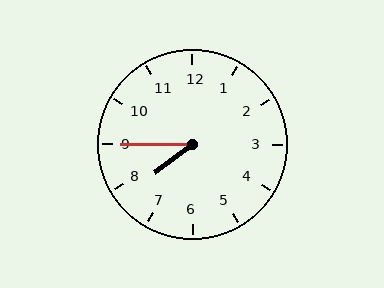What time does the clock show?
7:45.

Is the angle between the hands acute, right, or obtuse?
It is acute.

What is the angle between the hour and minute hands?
Approximately 38 degrees.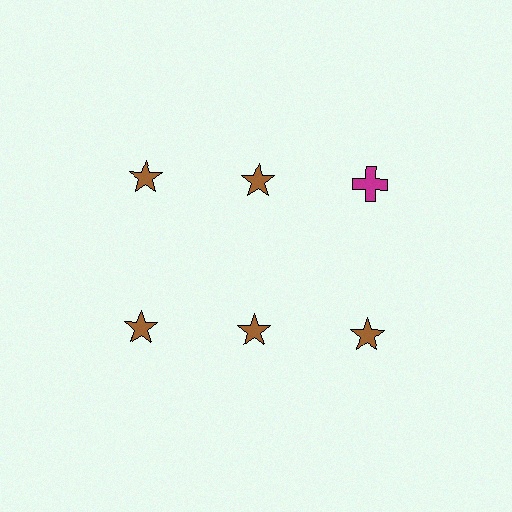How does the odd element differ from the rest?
It differs in both color (magenta instead of brown) and shape (cross instead of star).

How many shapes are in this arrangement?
There are 6 shapes arranged in a grid pattern.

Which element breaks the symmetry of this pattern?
The magenta cross in the top row, center column breaks the symmetry. All other shapes are brown stars.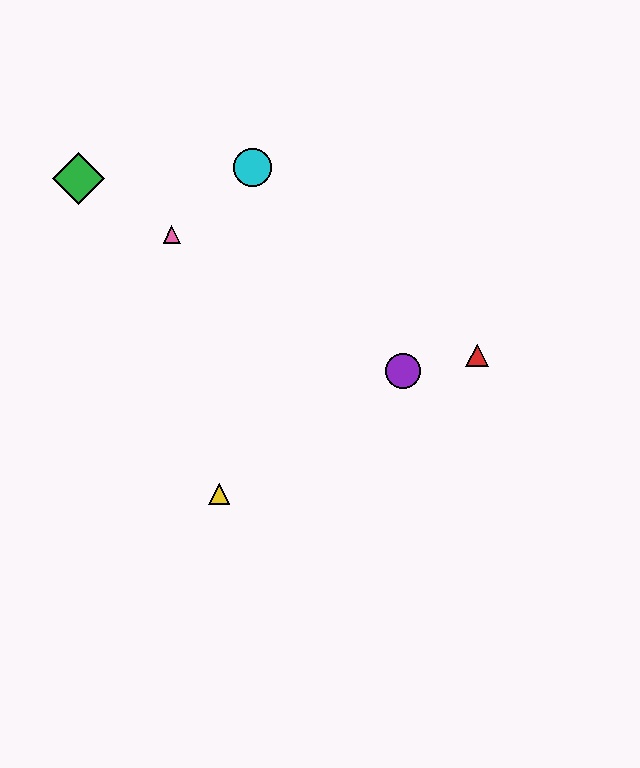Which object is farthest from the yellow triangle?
The green diamond is farthest from the yellow triangle.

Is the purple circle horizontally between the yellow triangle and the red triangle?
Yes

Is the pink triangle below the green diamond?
Yes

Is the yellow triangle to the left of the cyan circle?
Yes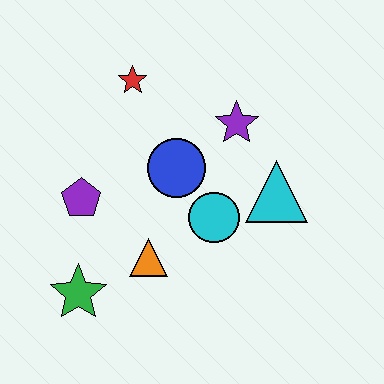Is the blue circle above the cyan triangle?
Yes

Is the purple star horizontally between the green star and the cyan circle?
No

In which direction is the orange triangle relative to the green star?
The orange triangle is to the right of the green star.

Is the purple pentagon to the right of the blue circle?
No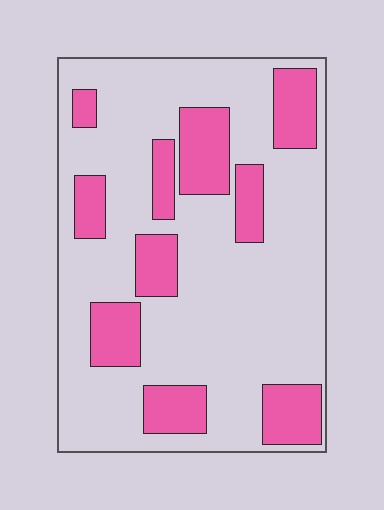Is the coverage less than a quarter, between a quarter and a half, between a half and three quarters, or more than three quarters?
Between a quarter and a half.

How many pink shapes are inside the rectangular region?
10.